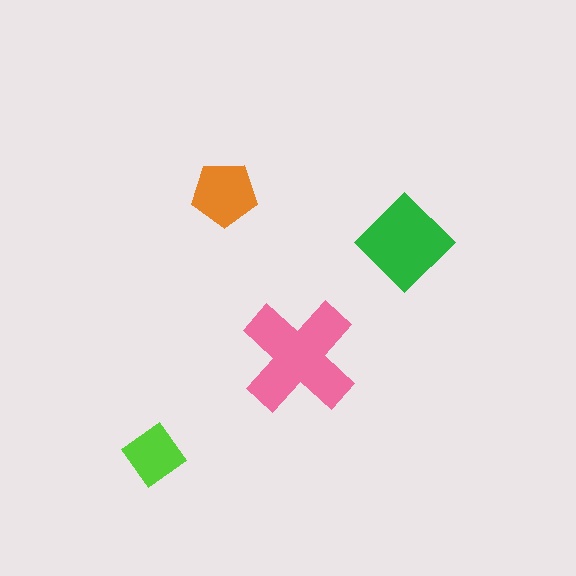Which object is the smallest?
The lime diamond.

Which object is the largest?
The pink cross.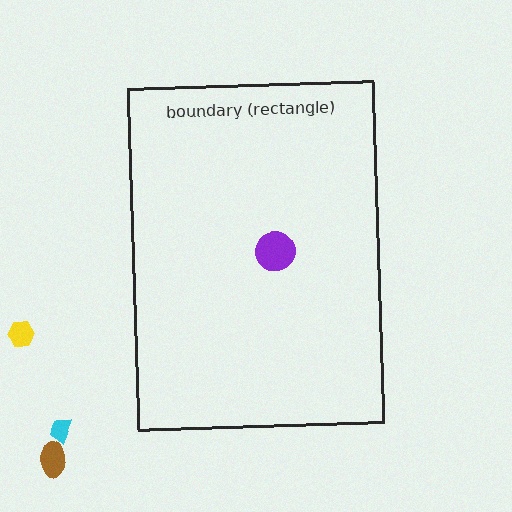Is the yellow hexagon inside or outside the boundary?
Outside.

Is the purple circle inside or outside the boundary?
Inside.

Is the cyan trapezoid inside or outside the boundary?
Outside.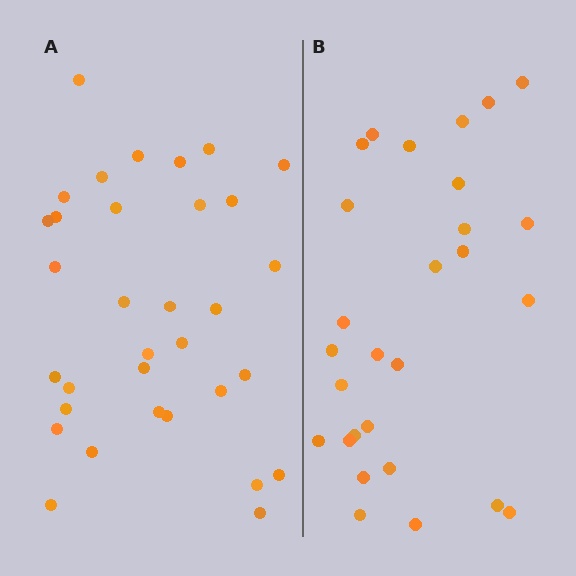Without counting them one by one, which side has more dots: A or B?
Region A (the left region) has more dots.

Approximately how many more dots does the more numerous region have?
Region A has about 5 more dots than region B.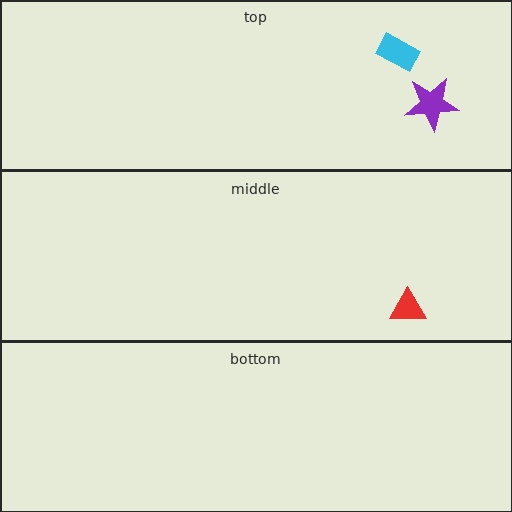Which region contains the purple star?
The top region.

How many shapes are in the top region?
2.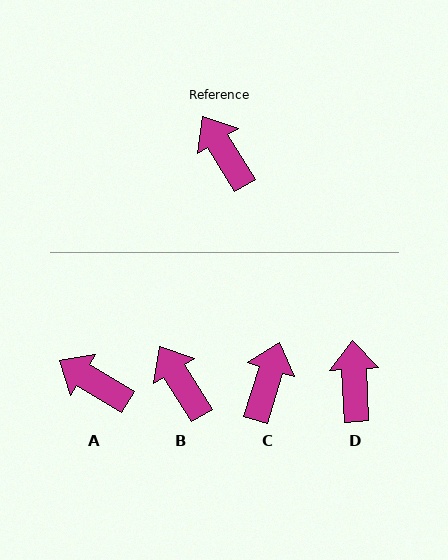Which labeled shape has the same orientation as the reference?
B.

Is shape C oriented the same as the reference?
No, it is off by about 49 degrees.